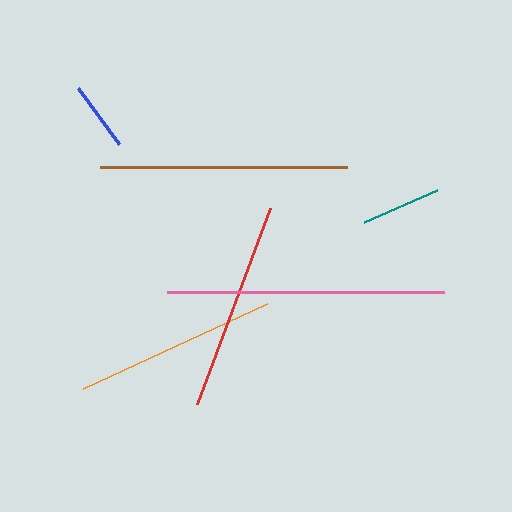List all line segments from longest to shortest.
From longest to shortest: pink, brown, red, orange, teal, blue.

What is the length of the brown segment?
The brown segment is approximately 248 pixels long.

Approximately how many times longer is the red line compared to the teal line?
The red line is approximately 2.7 times the length of the teal line.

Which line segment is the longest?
The pink line is the longest at approximately 277 pixels.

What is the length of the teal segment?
The teal segment is approximately 79 pixels long.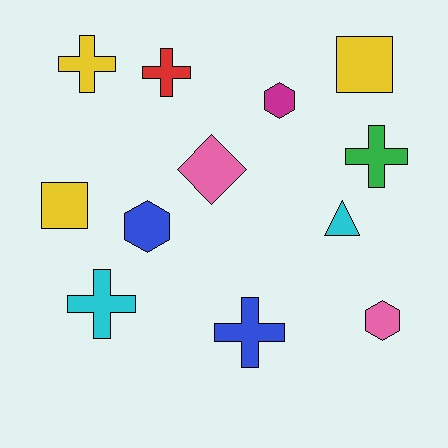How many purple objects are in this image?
There are no purple objects.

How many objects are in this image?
There are 12 objects.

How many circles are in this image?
There are no circles.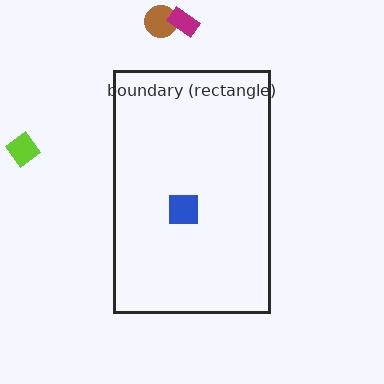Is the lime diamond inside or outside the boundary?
Outside.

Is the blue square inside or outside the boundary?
Inside.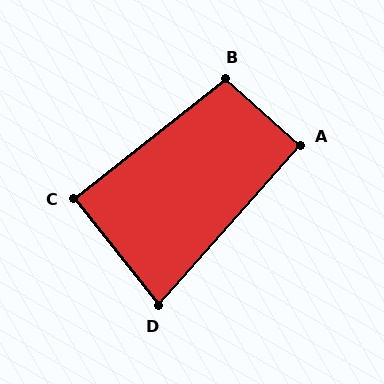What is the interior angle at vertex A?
Approximately 90 degrees (approximately right).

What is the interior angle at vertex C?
Approximately 90 degrees (approximately right).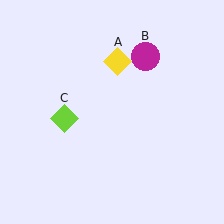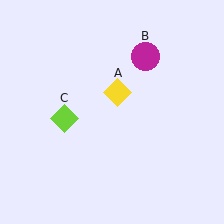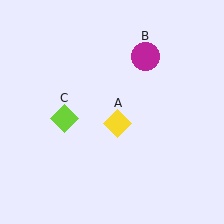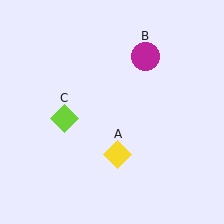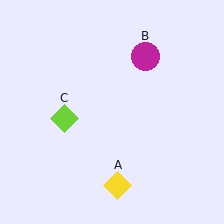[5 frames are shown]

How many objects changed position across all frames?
1 object changed position: yellow diamond (object A).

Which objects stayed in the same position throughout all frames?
Magenta circle (object B) and lime diamond (object C) remained stationary.